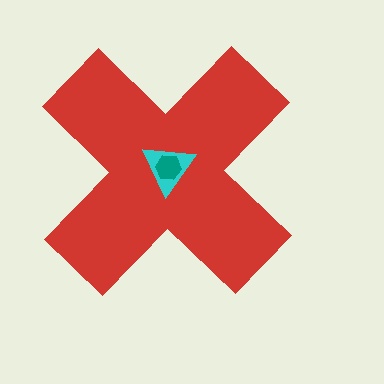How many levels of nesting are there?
3.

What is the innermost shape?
The teal hexagon.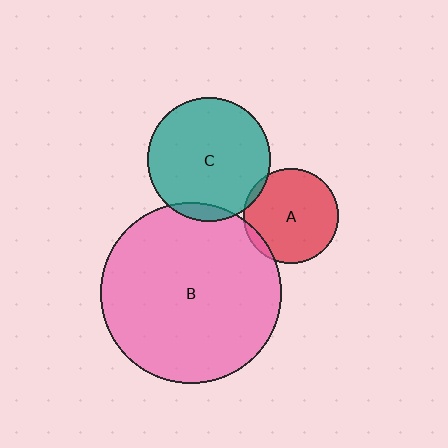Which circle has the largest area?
Circle B (pink).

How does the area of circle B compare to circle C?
Approximately 2.1 times.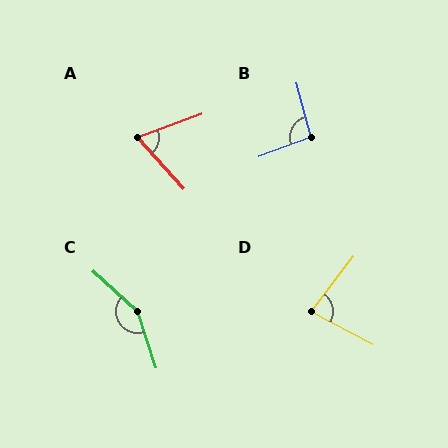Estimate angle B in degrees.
Approximately 95 degrees.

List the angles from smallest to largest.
A (68°), D (81°), B (95°), C (150°).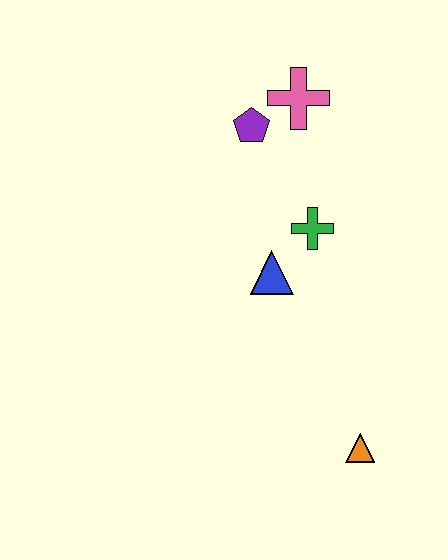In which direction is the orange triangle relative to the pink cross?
The orange triangle is below the pink cross.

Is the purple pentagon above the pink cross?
No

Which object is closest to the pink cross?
The purple pentagon is closest to the pink cross.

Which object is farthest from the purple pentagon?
The orange triangle is farthest from the purple pentagon.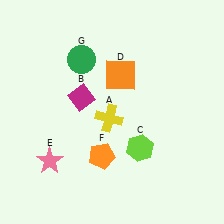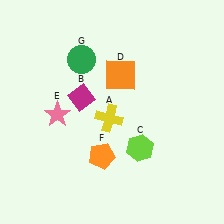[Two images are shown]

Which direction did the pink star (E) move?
The pink star (E) moved up.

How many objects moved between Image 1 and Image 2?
1 object moved between the two images.